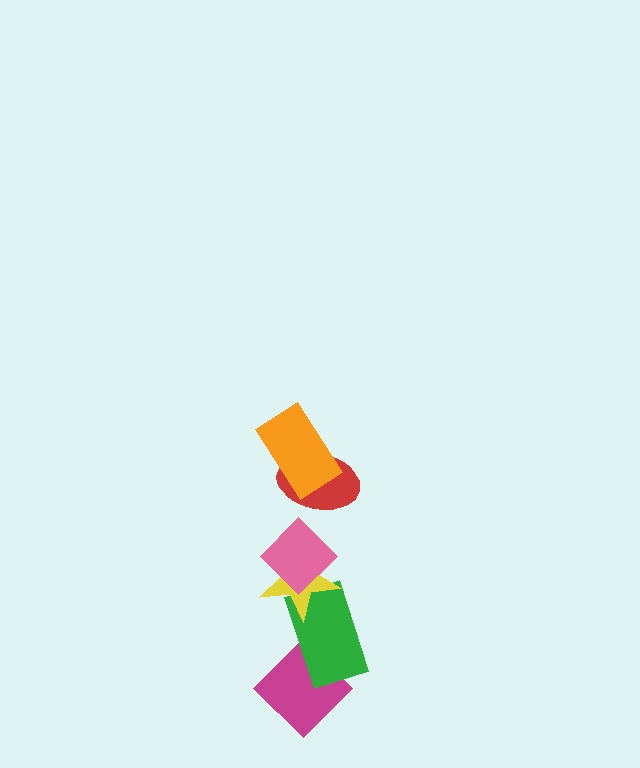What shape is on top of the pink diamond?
The red ellipse is on top of the pink diamond.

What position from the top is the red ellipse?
The red ellipse is 2nd from the top.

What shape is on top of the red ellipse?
The orange rectangle is on top of the red ellipse.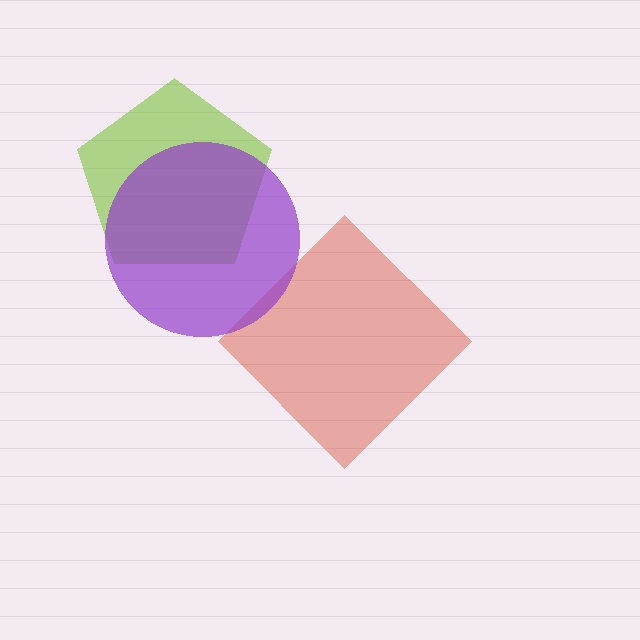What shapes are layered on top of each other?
The layered shapes are: a red diamond, a lime pentagon, a purple circle.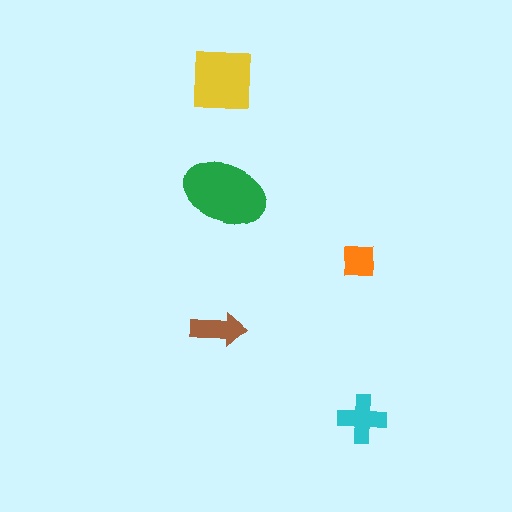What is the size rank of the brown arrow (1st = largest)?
4th.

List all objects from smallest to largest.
The orange square, the brown arrow, the cyan cross, the yellow square, the green ellipse.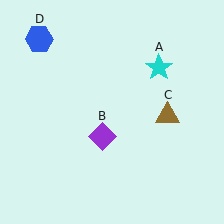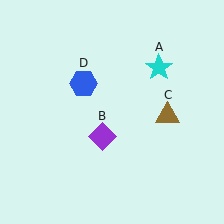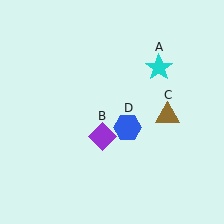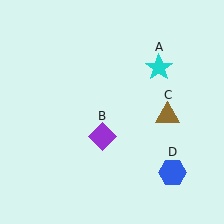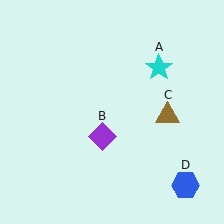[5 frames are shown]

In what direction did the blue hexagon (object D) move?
The blue hexagon (object D) moved down and to the right.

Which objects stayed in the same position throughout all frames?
Cyan star (object A) and purple diamond (object B) and brown triangle (object C) remained stationary.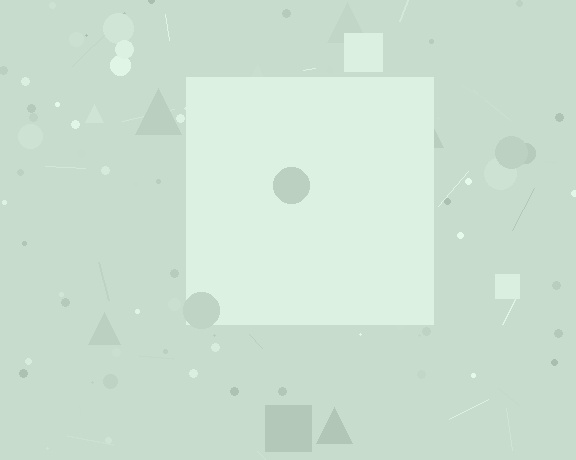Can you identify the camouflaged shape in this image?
The camouflaged shape is a square.